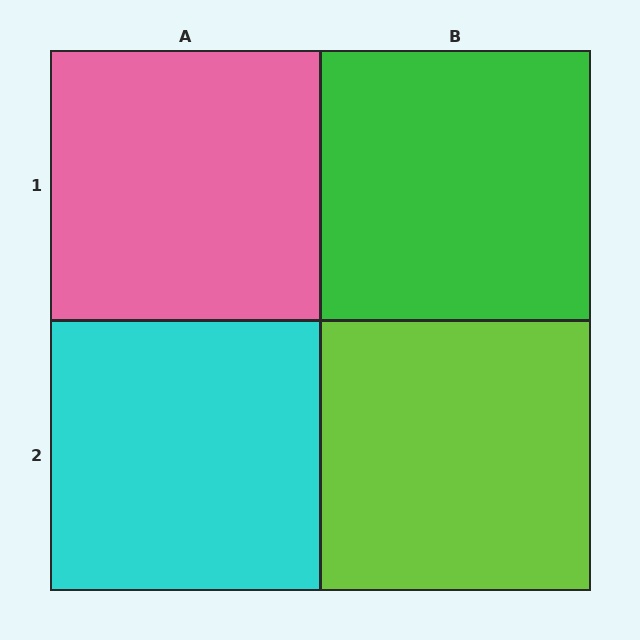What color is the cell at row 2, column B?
Lime.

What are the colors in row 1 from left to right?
Pink, green.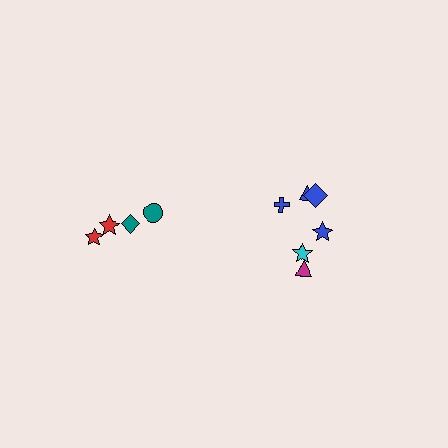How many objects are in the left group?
There are 4 objects.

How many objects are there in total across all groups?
There are 10 objects.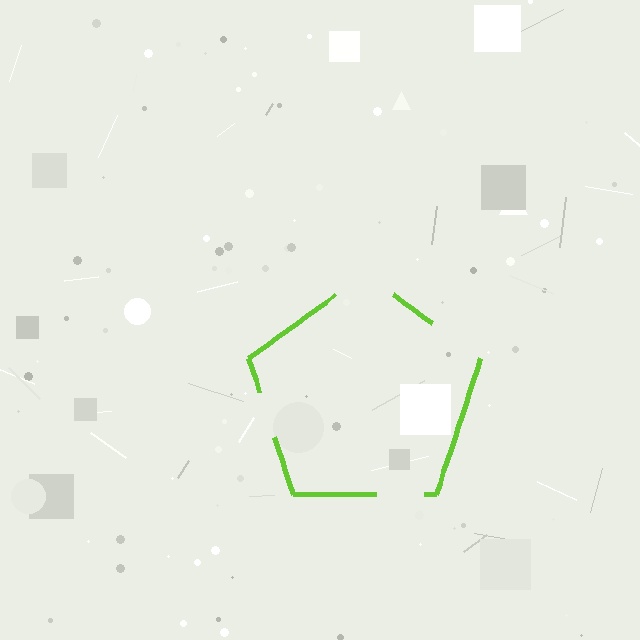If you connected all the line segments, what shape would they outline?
They would outline a pentagon.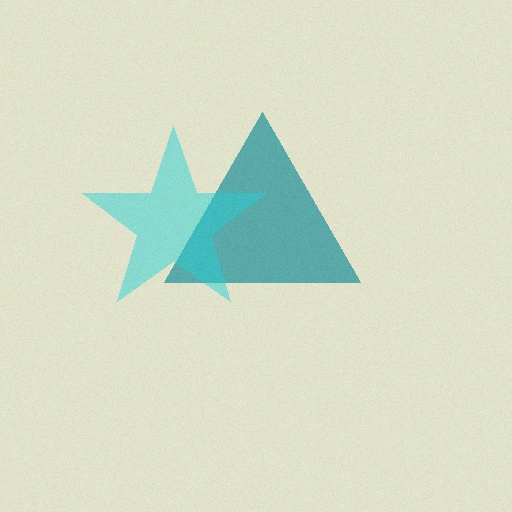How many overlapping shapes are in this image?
There are 2 overlapping shapes in the image.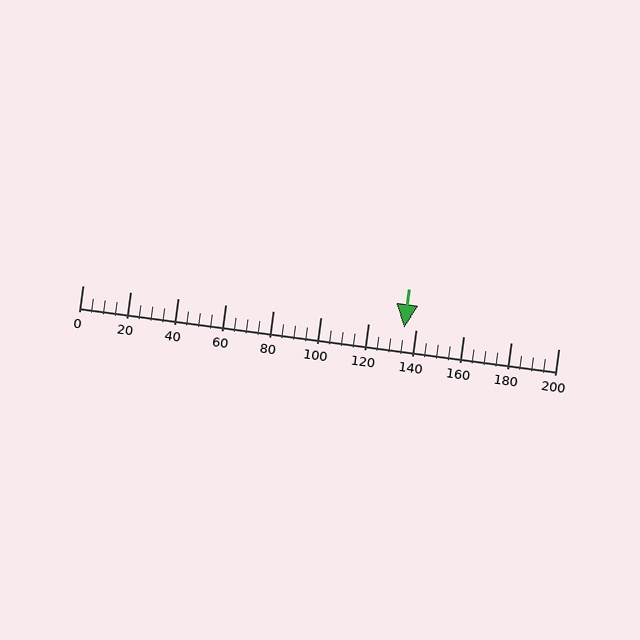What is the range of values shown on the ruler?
The ruler shows values from 0 to 200.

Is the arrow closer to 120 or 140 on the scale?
The arrow is closer to 140.